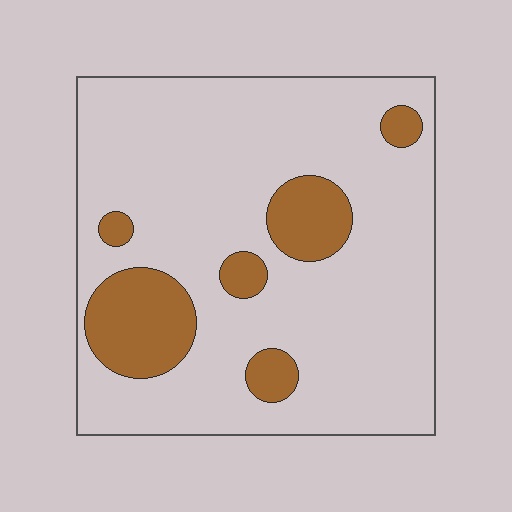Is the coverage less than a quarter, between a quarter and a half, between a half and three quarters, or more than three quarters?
Less than a quarter.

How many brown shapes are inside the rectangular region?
6.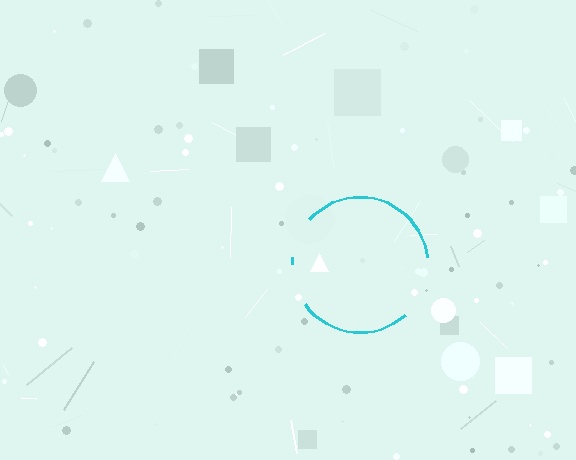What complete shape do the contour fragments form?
The contour fragments form a circle.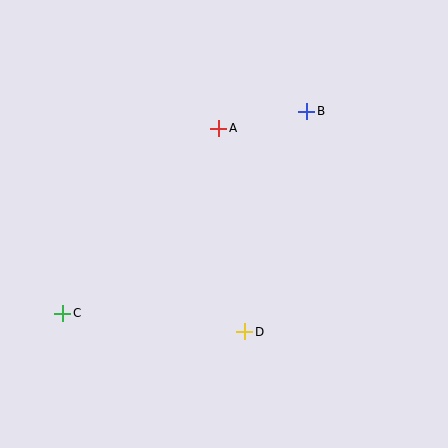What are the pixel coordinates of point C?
Point C is at (63, 313).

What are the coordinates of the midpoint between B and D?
The midpoint between B and D is at (276, 221).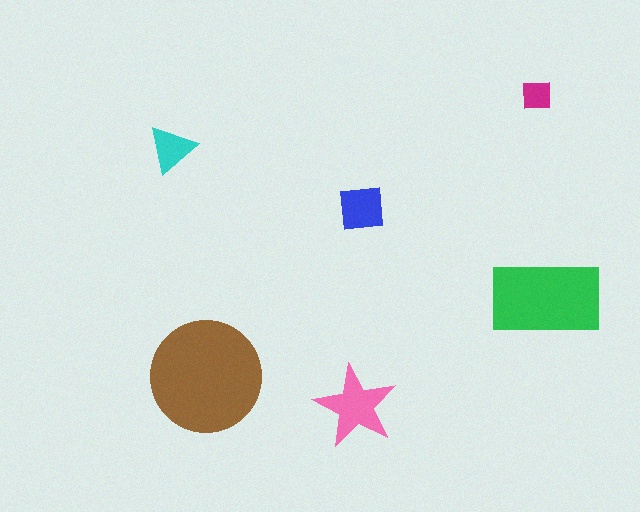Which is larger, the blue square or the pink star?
The pink star.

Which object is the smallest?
The magenta square.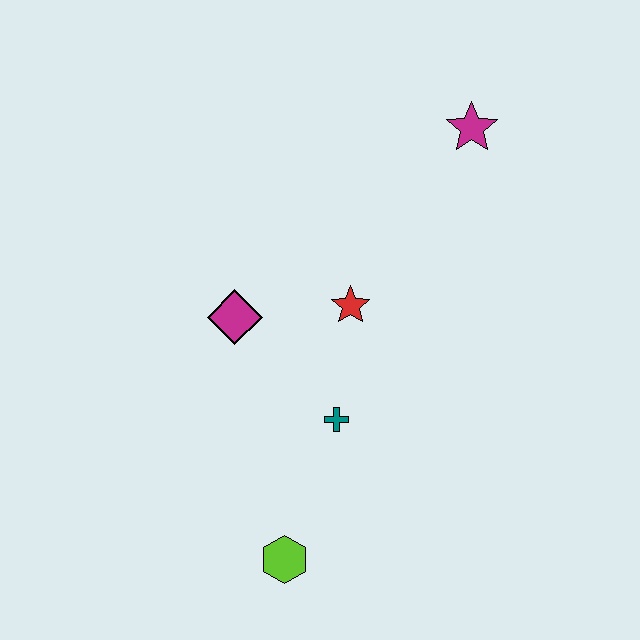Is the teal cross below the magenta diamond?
Yes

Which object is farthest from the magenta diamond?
The magenta star is farthest from the magenta diamond.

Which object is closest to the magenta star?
The red star is closest to the magenta star.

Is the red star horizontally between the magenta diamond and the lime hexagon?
No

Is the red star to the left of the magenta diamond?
No